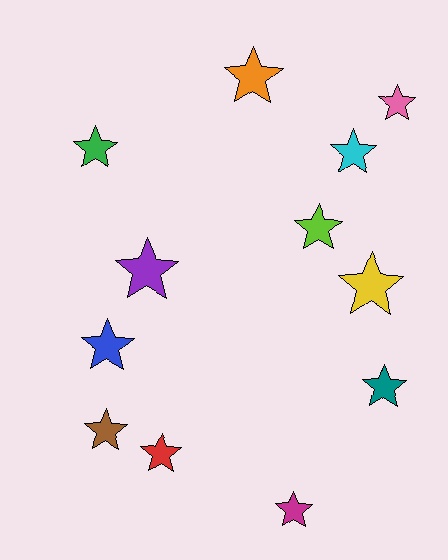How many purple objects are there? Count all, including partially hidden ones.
There is 1 purple object.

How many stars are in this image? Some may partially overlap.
There are 12 stars.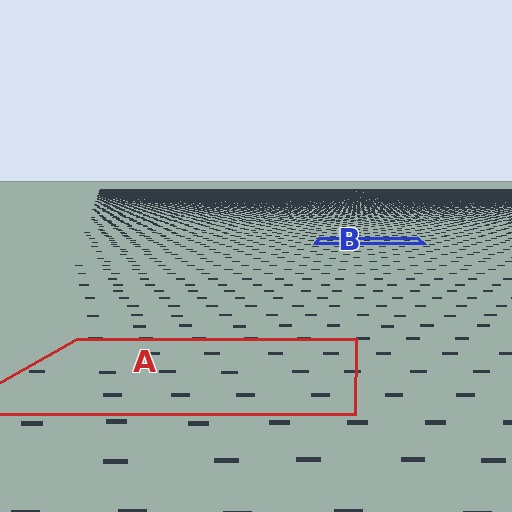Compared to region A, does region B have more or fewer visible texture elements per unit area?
Region B has more texture elements per unit area — they are packed more densely because it is farther away.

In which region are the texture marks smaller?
The texture marks are smaller in region B, because it is farther away.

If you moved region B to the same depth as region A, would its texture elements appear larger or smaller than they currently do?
They would appear larger. At a closer depth, the same texture elements are projected at a bigger on-screen size.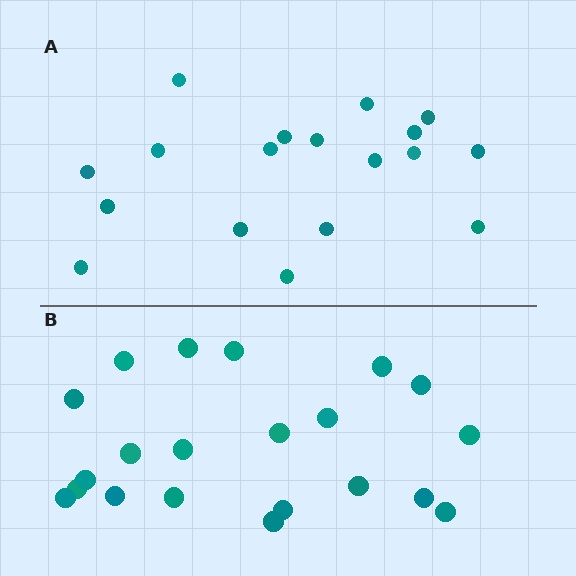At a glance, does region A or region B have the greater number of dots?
Region B (the bottom region) has more dots.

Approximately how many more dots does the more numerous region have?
Region B has just a few more — roughly 2 or 3 more dots than region A.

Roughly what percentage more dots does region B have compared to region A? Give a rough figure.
About 15% more.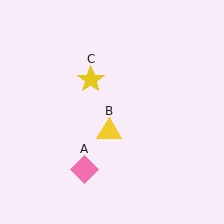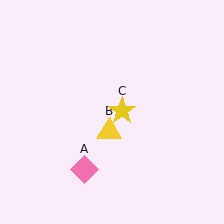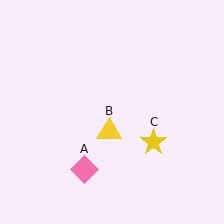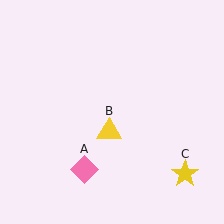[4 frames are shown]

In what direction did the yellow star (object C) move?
The yellow star (object C) moved down and to the right.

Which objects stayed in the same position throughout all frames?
Pink diamond (object A) and yellow triangle (object B) remained stationary.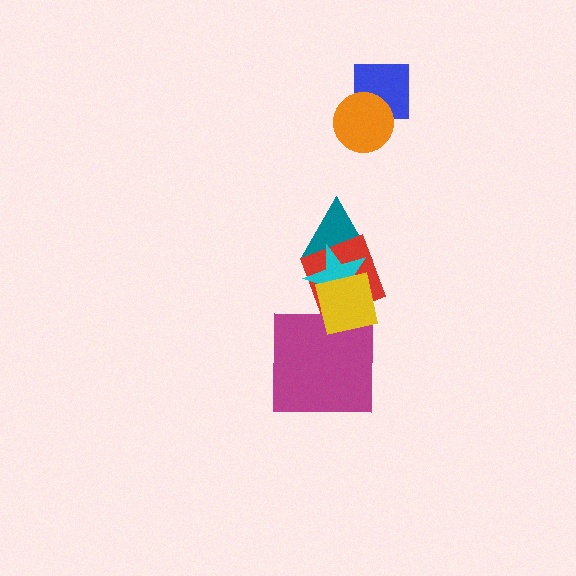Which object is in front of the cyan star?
The yellow square is in front of the cyan star.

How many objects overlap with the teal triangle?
2 objects overlap with the teal triangle.